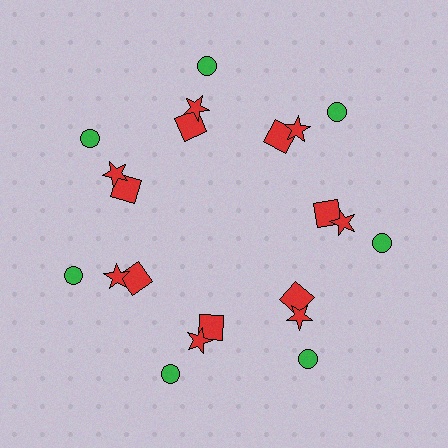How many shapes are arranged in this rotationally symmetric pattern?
There are 21 shapes, arranged in 7 groups of 3.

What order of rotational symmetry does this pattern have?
This pattern has 7-fold rotational symmetry.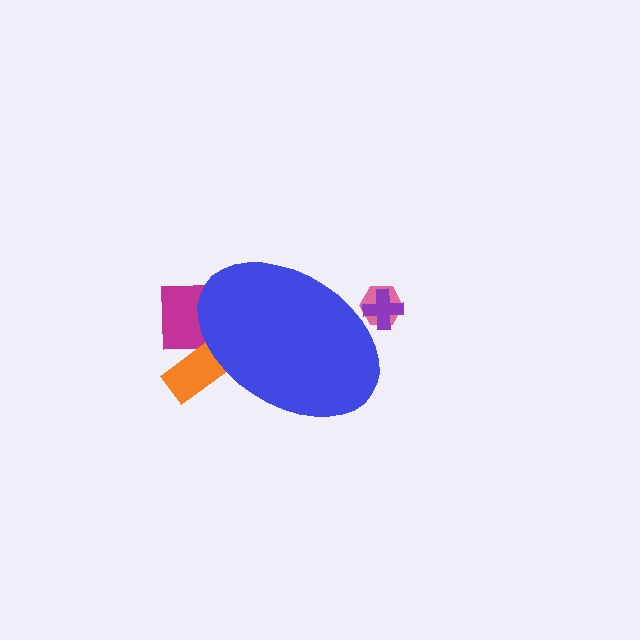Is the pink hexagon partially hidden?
Yes, the pink hexagon is partially hidden behind the blue ellipse.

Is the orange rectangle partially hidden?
Yes, the orange rectangle is partially hidden behind the blue ellipse.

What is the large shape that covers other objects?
A blue ellipse.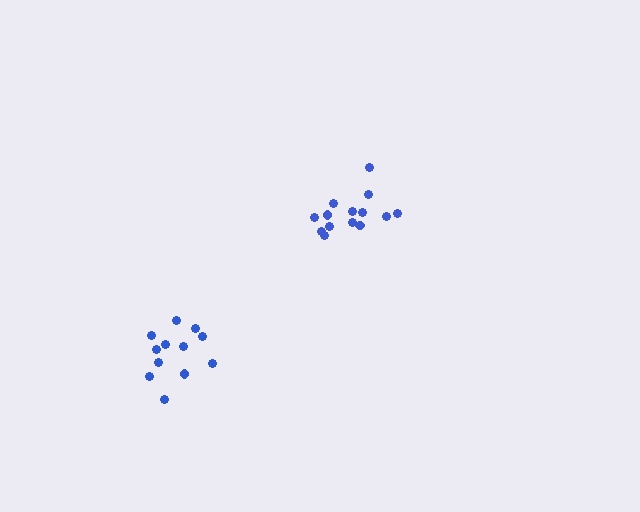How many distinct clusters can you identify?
There are 2 distinct clusters.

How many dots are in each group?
Group 1: 14 dots, Group 2: 12 dots (26 total).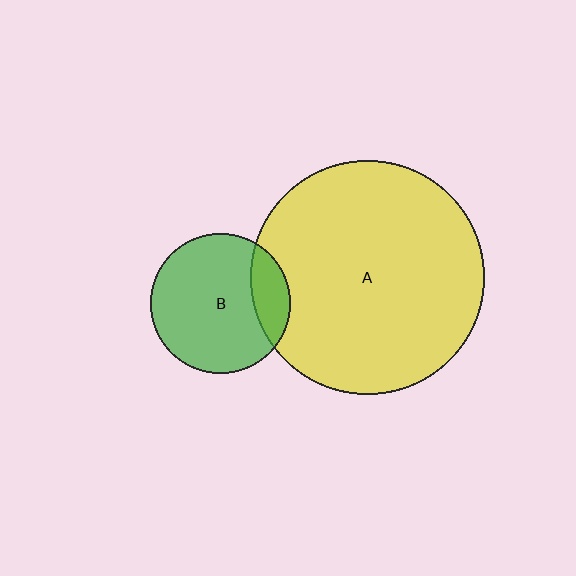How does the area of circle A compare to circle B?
Approximately 2.8 times.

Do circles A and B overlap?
Yes.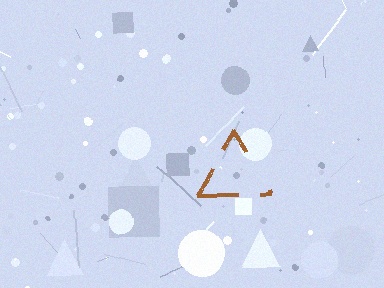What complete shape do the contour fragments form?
The contour fragments form a triangle.